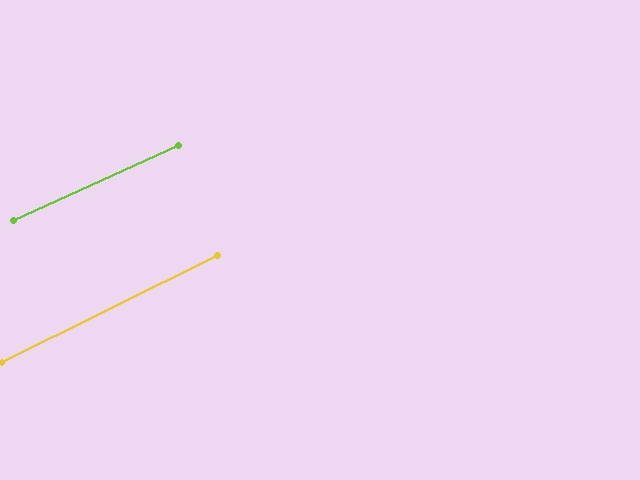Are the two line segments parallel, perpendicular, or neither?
Parallel — their directions differ by only 1.7°.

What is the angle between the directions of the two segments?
Approximately 2 degrees.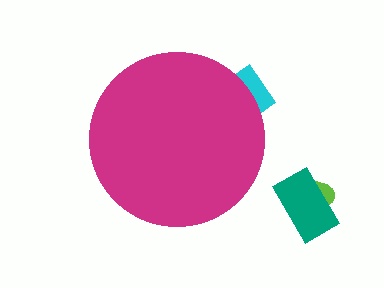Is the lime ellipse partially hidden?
No, the lime ellipse is fully visible.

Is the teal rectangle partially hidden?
No, the teal rectangle is fully visible.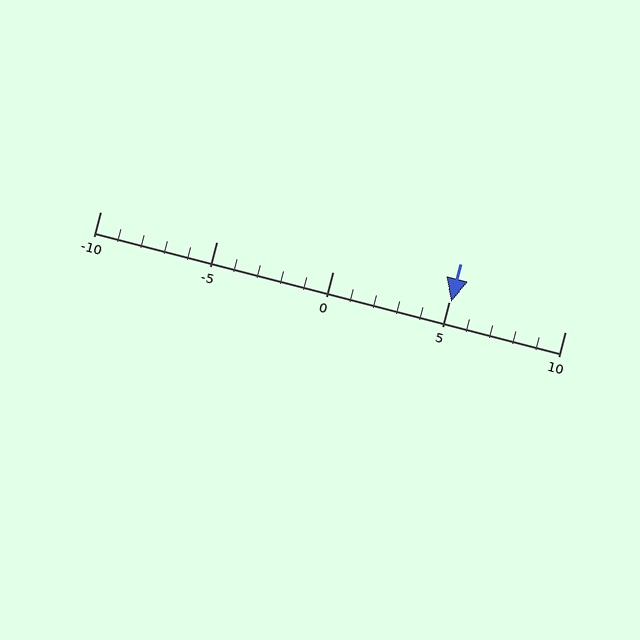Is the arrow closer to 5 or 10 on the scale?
The arrow is closer to 5.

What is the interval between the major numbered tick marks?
The major tick marks are spaced 5 units apart.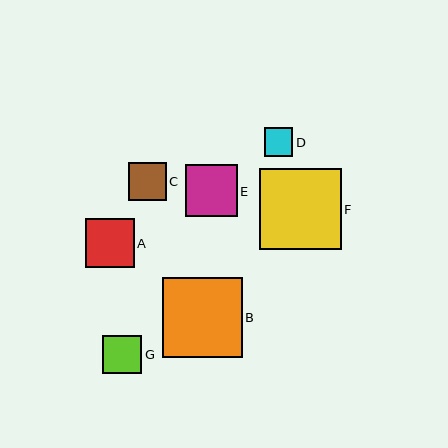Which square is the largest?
Square F is the largest with a size of approximately 82 pixels.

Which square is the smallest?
Square D is the smallest with a size of approximately 29 pixels.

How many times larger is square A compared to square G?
Square A is approximately 1.3 times the size of square G.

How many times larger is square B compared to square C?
Square B is approximately 2.1 times the size of square C.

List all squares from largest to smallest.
From largest to smallest: F, B, E, A, G, C, D.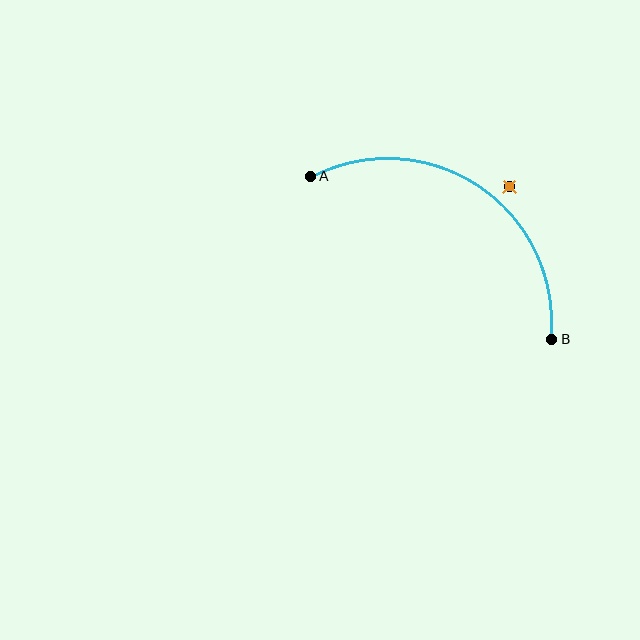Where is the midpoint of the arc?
The arc midpoint is the point on the curve farthest from the straight line joining A and B. It sits above and to the right of that line.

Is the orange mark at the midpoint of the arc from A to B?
No — the orange mark does not lie on the arc at all. It sits slightly outside the curve.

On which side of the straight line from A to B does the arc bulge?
The arc bulges above and to the right of the straight line connecting A and B.